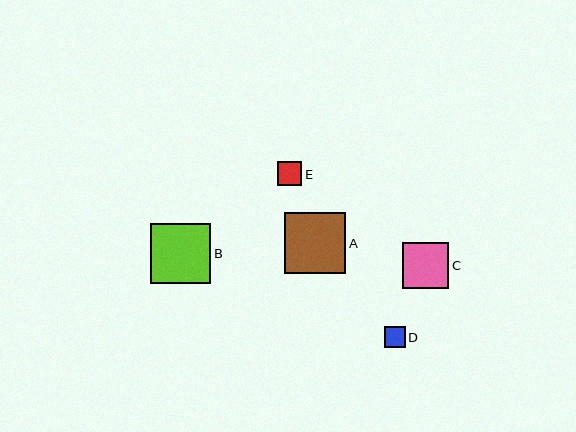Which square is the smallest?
Square D is the smallest with a size of approximately 21 pixels.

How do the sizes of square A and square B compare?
Square A and square B are approximately the same size.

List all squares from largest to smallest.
From largest to smallest: A, B, C, E, D.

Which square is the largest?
Square A is the largest with a size of approximately 61 pixels.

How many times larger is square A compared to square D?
Square A is approximately 2.9 times the size of square D.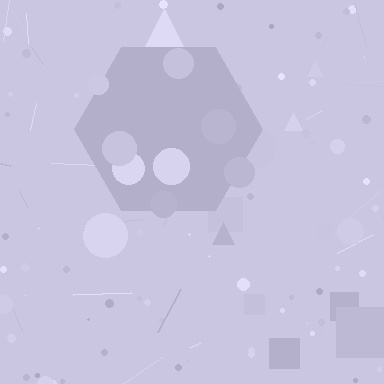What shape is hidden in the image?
A hexagon is hidden in the image.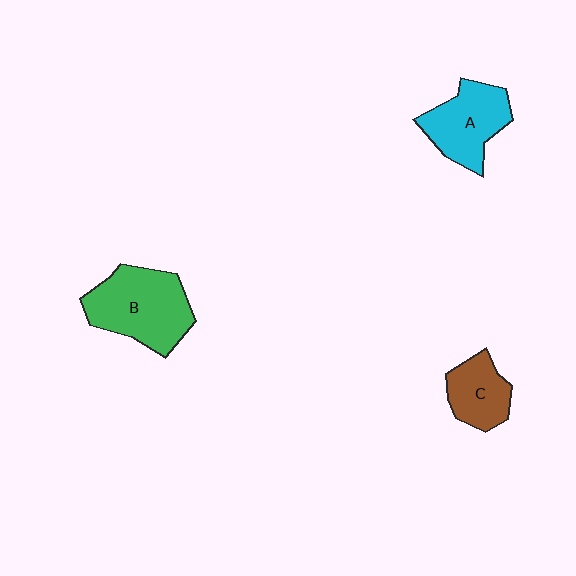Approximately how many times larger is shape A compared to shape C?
Approximately 1.4 times.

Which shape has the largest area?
Shape B (green).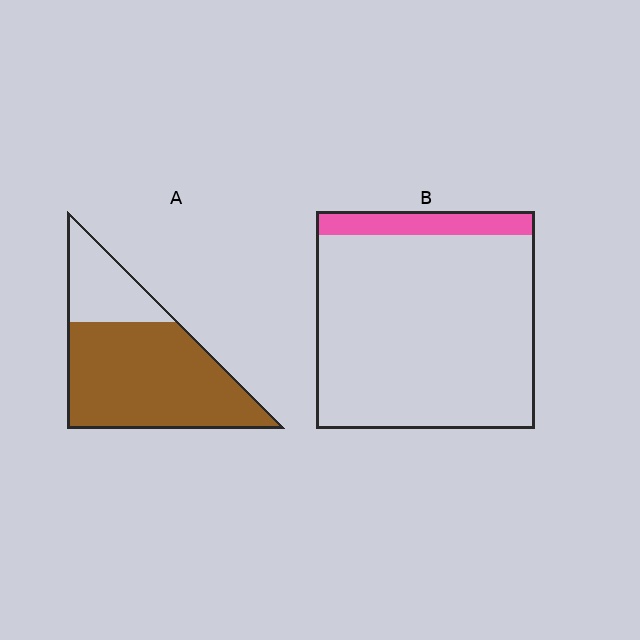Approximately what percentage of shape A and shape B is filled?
A is approximately 75% and B is approximately 10%.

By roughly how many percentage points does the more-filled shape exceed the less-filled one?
By roughly 65 percentage points (A over B).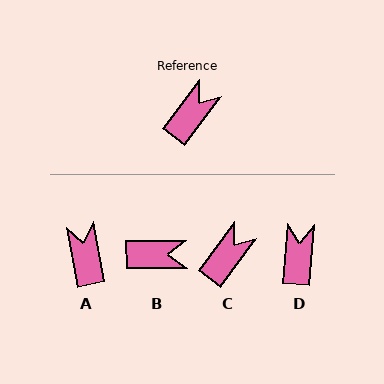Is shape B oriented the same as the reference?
No, it is off by about 53 degrees.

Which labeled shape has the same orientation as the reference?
C.